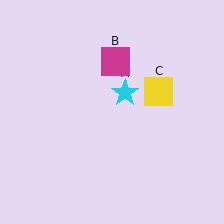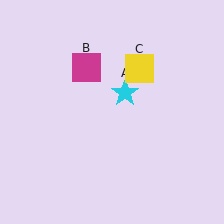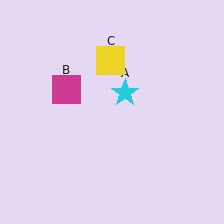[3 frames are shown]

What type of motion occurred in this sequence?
The magenta square (object B), yellow square (object C) rotated counterclockwise around the center of the scene.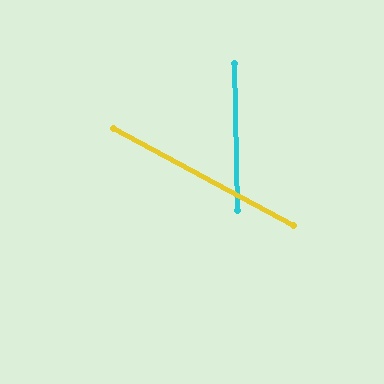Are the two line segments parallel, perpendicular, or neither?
Neither parallel nor perpendicular — they differ by about 60°.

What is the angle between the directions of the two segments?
Approximately 60 degrees.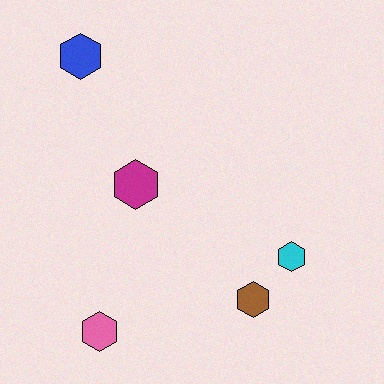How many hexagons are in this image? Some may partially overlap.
There are 5 hexagons.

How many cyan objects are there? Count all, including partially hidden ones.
There is 1 cyan object.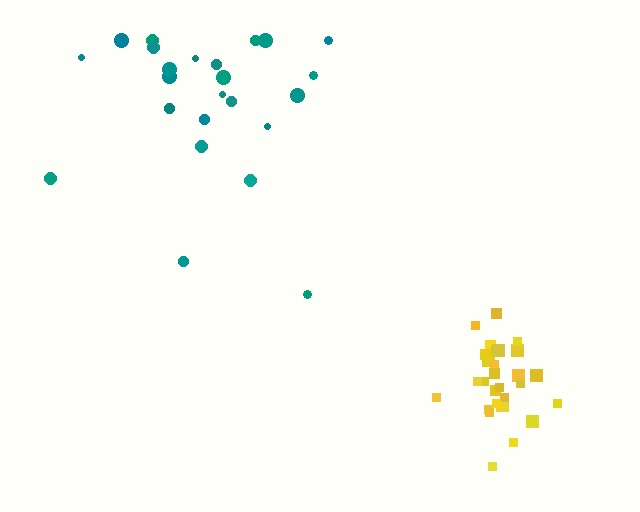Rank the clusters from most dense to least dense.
yellow, teal.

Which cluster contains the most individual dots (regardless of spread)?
Yellow (28).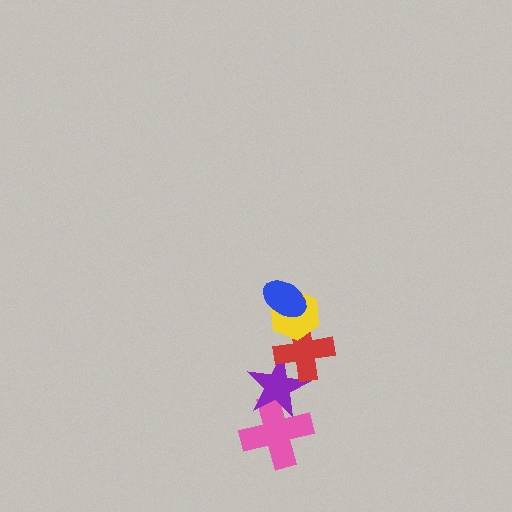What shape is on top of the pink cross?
The purple star is on top of the pink cross.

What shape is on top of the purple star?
The red cross is on top of the purple star.